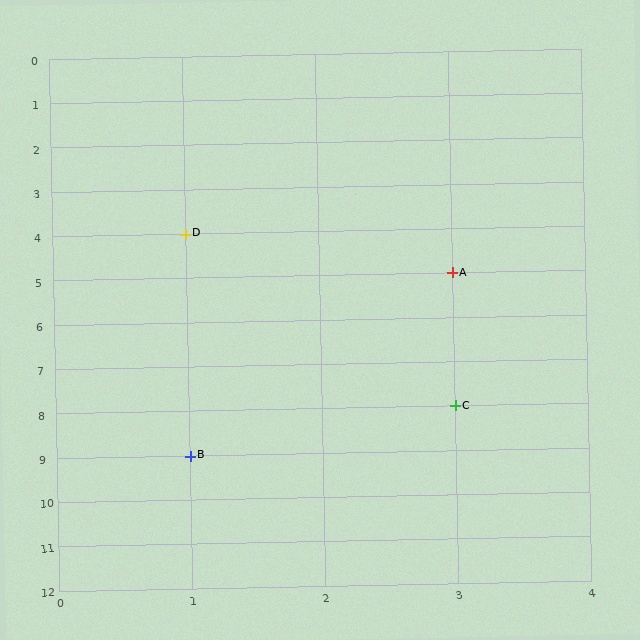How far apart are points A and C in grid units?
Points A and C are 3 rows apart.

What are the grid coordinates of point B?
Point B is at grid coordinates (1, 9).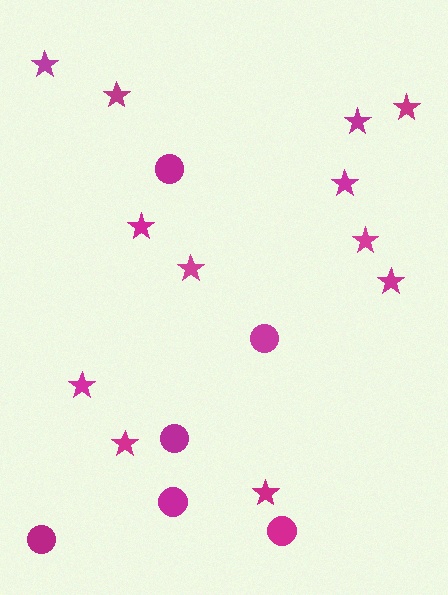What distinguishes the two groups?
There are 2 groups: one group of stars (12) and one group of circles (6).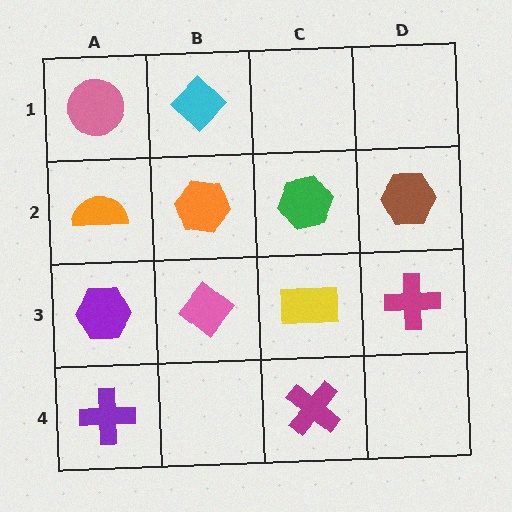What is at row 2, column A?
An orange semicircle.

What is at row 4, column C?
A magenta cross.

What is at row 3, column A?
A purple hexagon.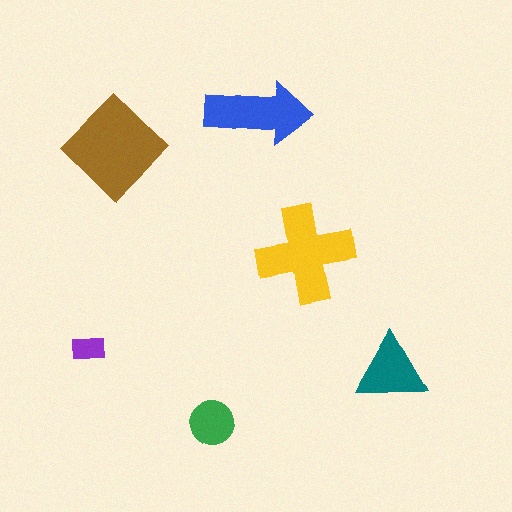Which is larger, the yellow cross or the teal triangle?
The yellow cross.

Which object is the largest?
The brown diamond.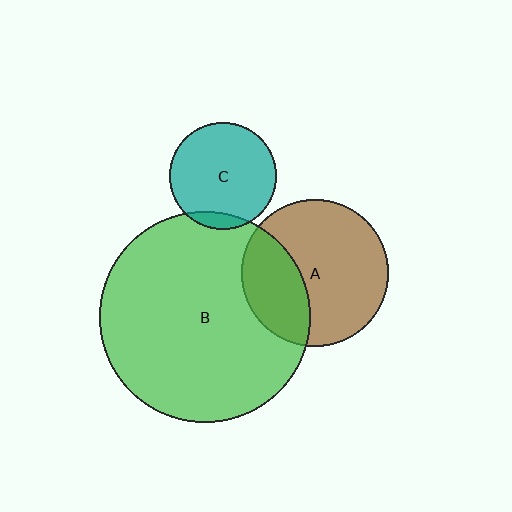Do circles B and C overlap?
Yes.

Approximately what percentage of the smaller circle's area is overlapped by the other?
Approximately 10%.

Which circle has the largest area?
Circle B (green).